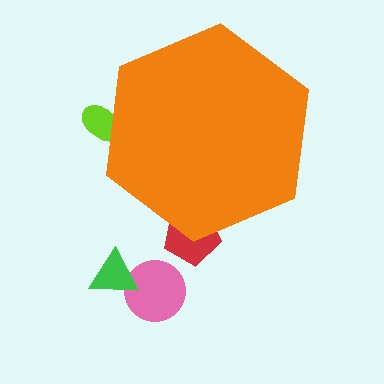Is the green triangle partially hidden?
No, the green triangle is fully visible.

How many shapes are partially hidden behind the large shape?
2 shapes are partially hidden.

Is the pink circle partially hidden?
No, the pink circle is fully visible.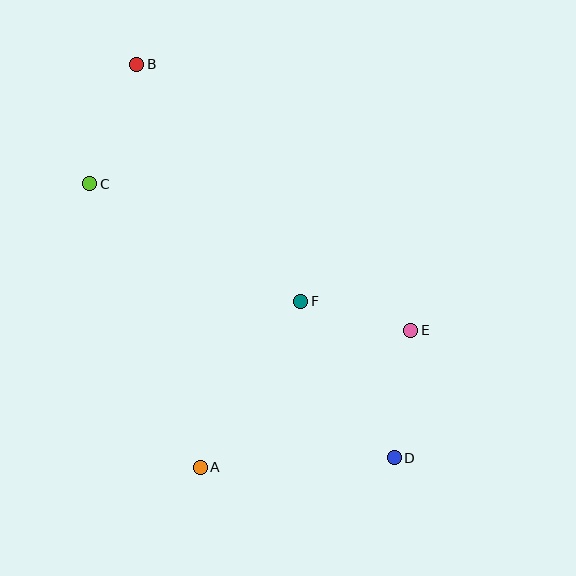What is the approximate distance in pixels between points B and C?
The distance between B and C is approximately 129 pixels.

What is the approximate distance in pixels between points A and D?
The distance between A and D is approximately 194 pixels.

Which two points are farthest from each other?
Points B and D are farthest from each other.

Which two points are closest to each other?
Points E and F are closest to each other.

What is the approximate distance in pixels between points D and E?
The distance between D and E is approximately 128 pixels.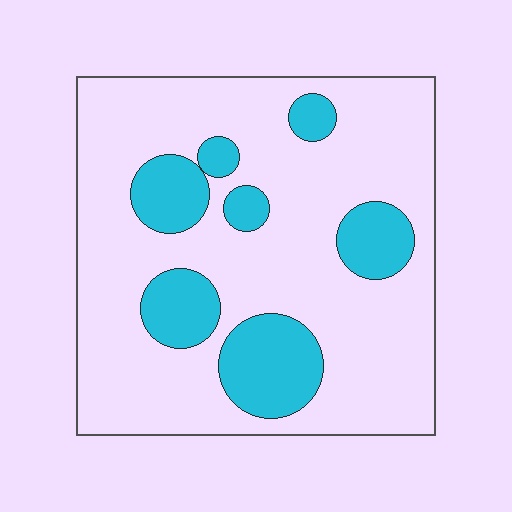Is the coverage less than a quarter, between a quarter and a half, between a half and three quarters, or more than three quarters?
Less than a quarter.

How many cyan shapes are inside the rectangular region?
7.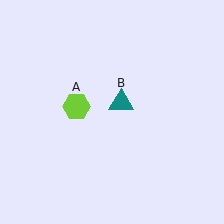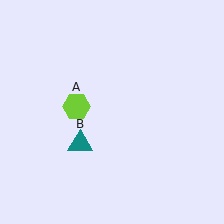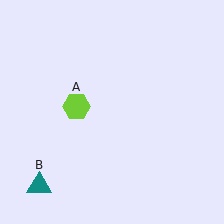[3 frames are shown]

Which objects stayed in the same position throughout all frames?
Lime hexagon (object A) remained stationary.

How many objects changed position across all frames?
1 object changed position: teal triangle (object B).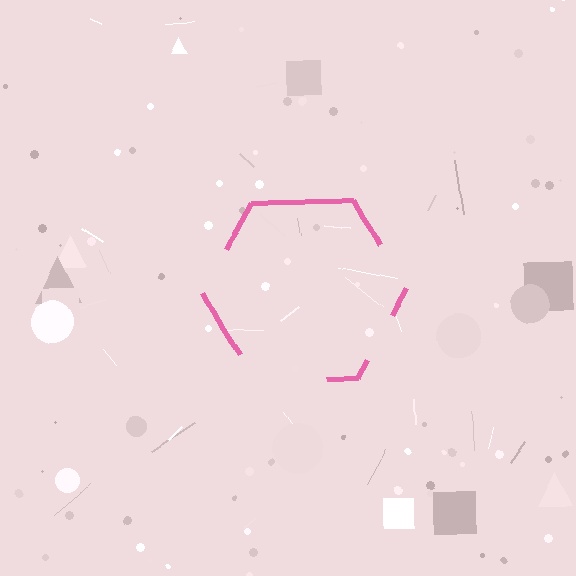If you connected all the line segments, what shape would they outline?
They would outline a hexagon.